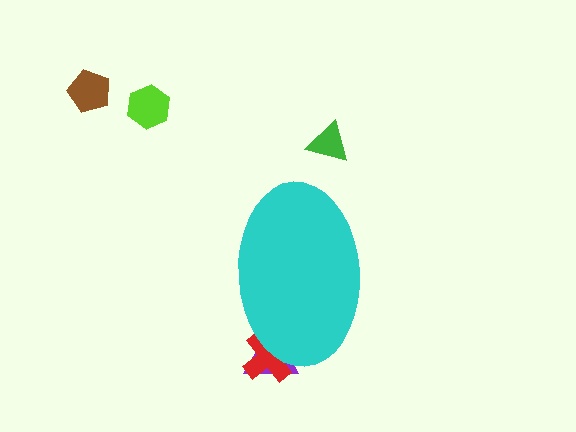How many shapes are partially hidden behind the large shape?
2 shapes are partially hidden.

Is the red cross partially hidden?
Yes, the red cross is partially hidden behind the cyan ellipse.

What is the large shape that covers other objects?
A cyan ellipse.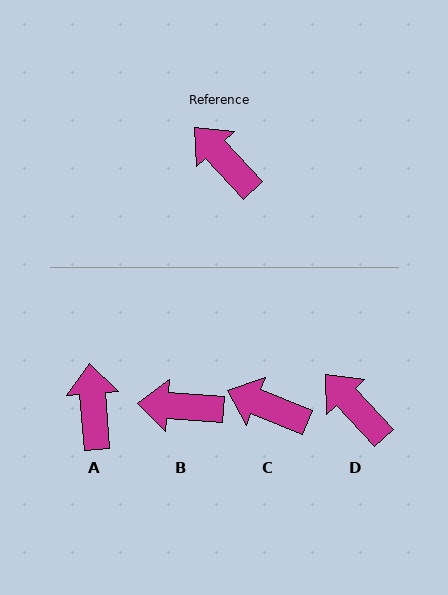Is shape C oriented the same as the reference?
No, it is off by about 26 degrees.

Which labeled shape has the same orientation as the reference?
D.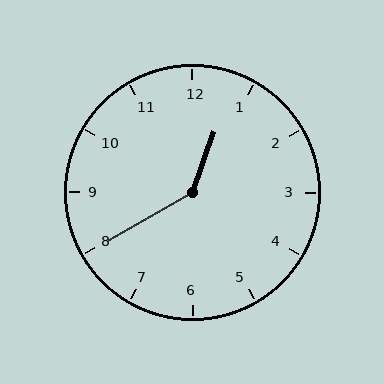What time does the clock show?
12:40.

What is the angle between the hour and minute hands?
Approximately 140 degrees.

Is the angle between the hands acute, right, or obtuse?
It is obtuse.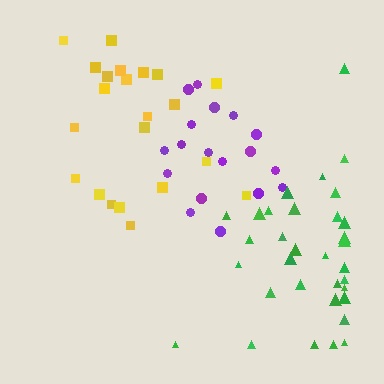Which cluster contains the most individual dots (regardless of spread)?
Green (34).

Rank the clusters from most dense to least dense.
purple, green, yellow.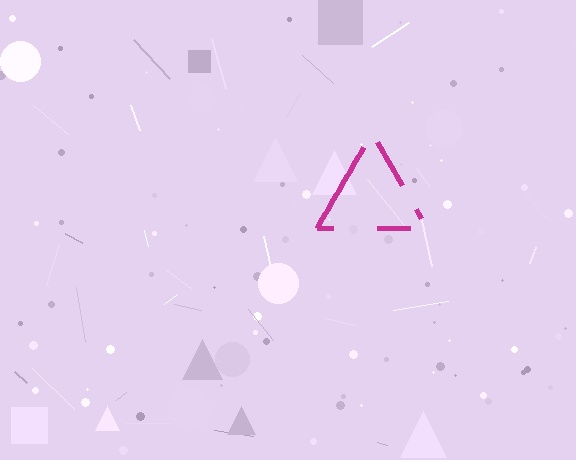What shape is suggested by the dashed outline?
The dashed outline suggests a triangle.